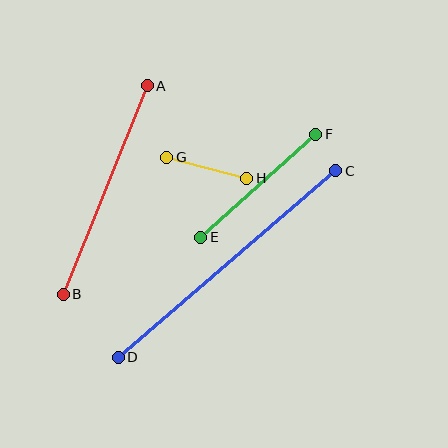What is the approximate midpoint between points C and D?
The midpoint is at approximately (227, 264) pixels.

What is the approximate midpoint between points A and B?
The midpoint is at approximately (105, 190) pixels.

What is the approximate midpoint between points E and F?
The midpoint is at approximately (258, 186) pixels.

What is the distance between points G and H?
The distance is approximately 83 pixels.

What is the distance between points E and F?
The distance is approximately 155 pixels.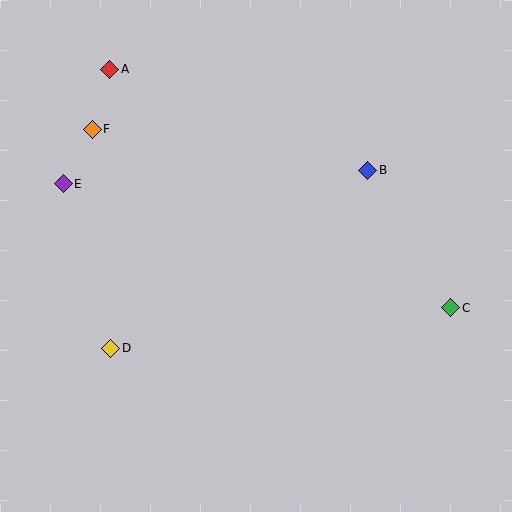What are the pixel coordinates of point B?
Point B is at (368, 170).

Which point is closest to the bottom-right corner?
Point C is closest to the bottom-right corner.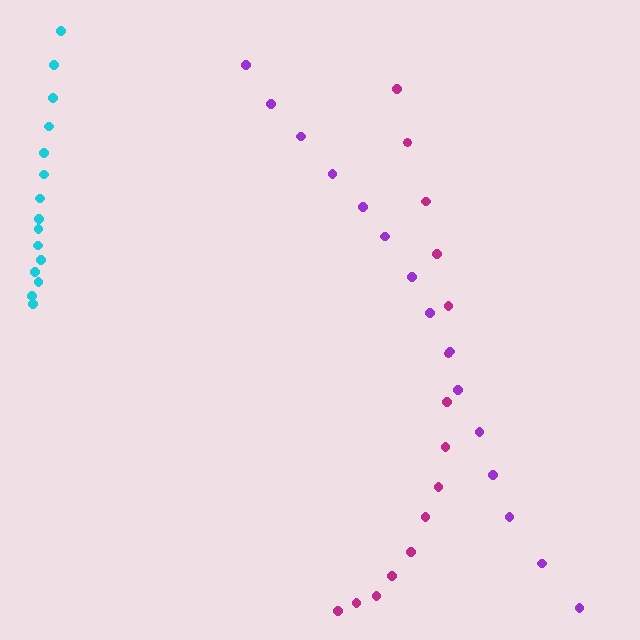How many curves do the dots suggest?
There are 3 distinct paths.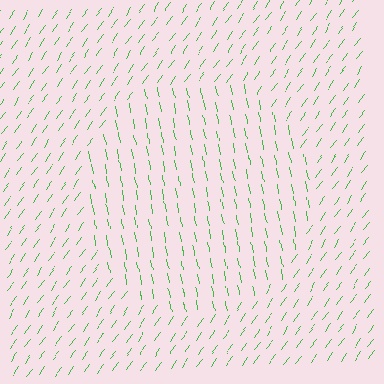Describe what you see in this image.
The image is filled with small green line segments. A circle region in the image has lines oriented differently from the surrounding lines, creating a visible texture boundary.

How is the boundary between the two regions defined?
The boundary is defined purely by a change in line orientation (approximately 45 degrees difference). All lines are the same color and thickness.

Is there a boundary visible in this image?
Yes, there is a texture boundary formed by a change in line orientation.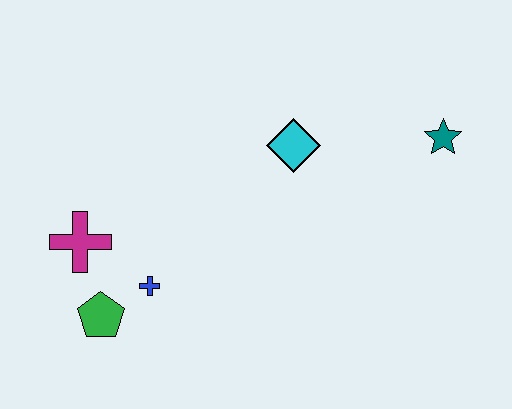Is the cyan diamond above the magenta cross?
Yes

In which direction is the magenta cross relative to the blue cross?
The magenta cross is to the left of the blue cross.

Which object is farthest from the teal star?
The green pentagon is farthest from the teal star.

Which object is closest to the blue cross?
The green pentagon is closest to the blue cross.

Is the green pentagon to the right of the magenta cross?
Yes